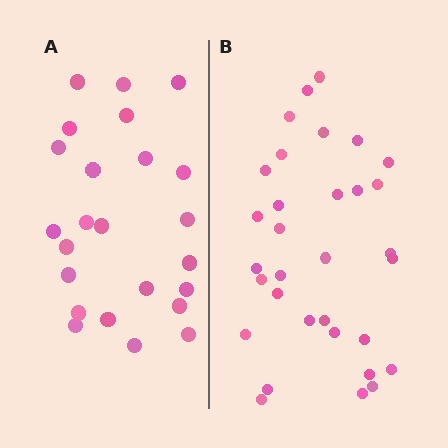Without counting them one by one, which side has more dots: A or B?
Region B (the right region) has more dots.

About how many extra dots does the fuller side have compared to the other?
Region B has roughly 8 or so more dots than region A.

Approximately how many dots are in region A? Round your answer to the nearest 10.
About 20 dots. (The exact count is 24, which rounds to 20.)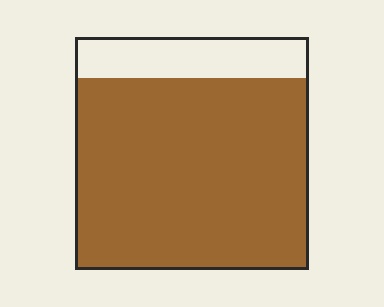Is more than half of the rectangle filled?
Yes.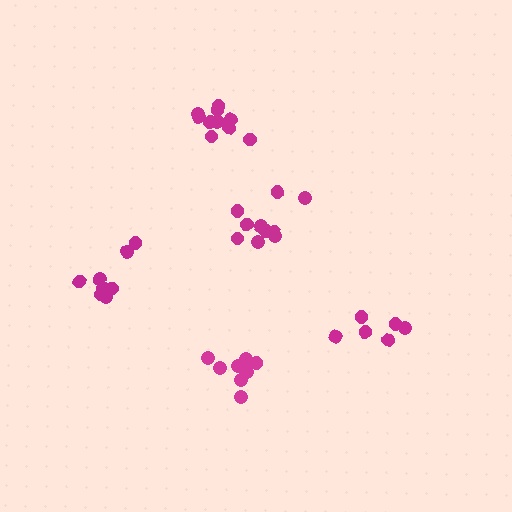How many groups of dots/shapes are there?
There are 5 groups.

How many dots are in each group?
Group 1: 10 dots, Group 2: 10 dots, Group 3: 9 dots, Group 4: 6 dots, Group 5: 8 dots (43 total).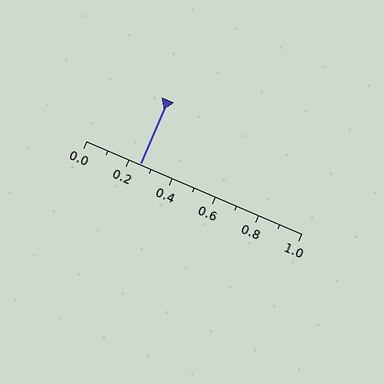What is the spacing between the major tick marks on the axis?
The major ticks are spaced 0.2 apart.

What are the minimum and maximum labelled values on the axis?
The axis runs from 0.0 to 1.0.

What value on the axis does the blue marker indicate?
The marker indicates approximately 0.25.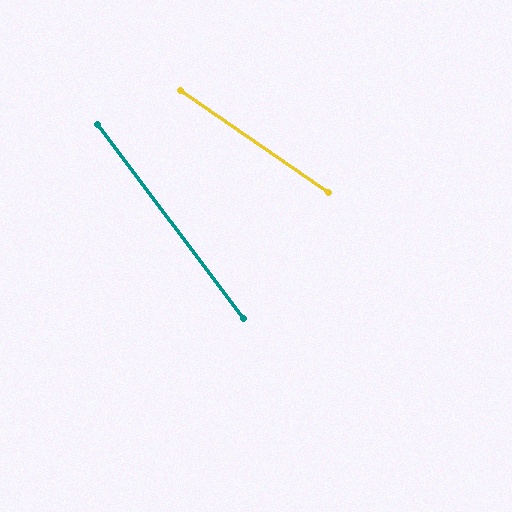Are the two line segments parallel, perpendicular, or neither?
Neither parallel nor perpendicular — they differ by about 19°.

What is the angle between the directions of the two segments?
Approximately 19 degrees.